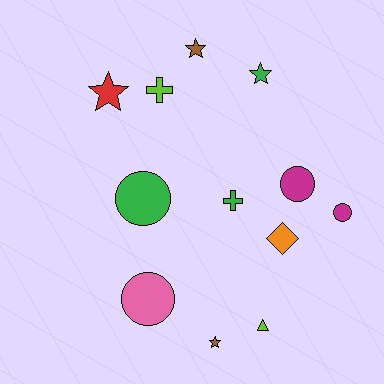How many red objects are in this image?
There is 1 red object.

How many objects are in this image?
There are 12 objects.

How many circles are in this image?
There are 4 circles.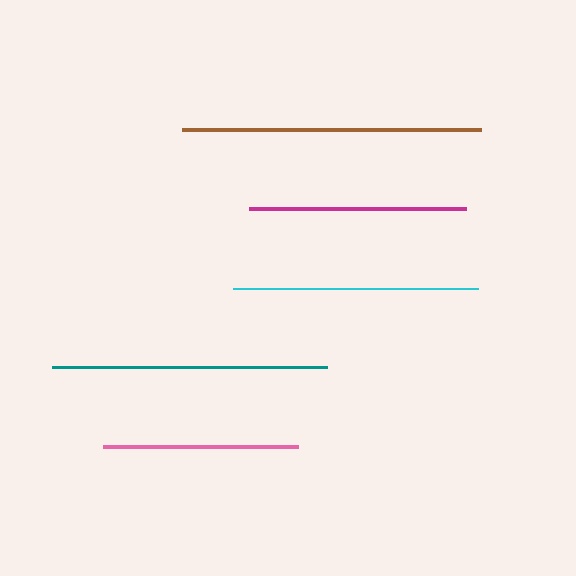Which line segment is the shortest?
The pink line is the shortest at approximately 194 pixels.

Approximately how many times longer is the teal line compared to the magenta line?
The teal line is approximately 1.3 times the length of the magenta line.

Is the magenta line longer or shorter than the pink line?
The magenta line is longer than the pink line.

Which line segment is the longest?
The brown line is the longest at approximately 299 pixels.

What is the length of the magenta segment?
The magenta segment is approximately 217 pixels long.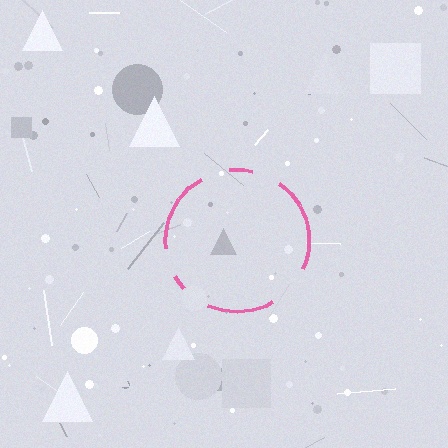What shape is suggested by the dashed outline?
The dashed outline suggests a circle.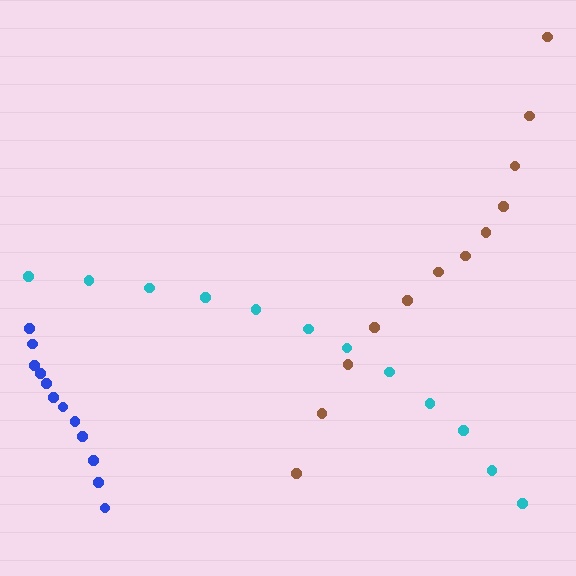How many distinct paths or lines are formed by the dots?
There are 3 distinct paths.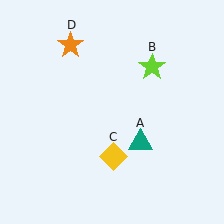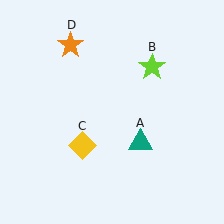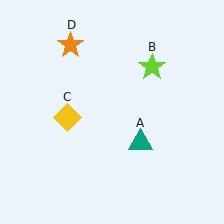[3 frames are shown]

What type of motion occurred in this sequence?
The yellow diamond (object C) rotated clockwise around the center of the scene.